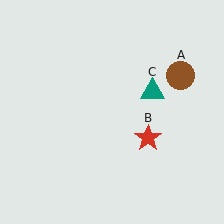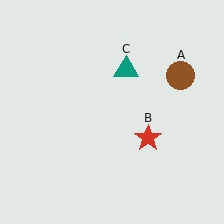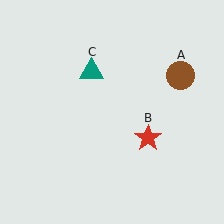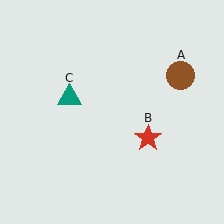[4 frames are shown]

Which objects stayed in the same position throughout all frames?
Brown circle (object A) and red star (object B) remained stationary.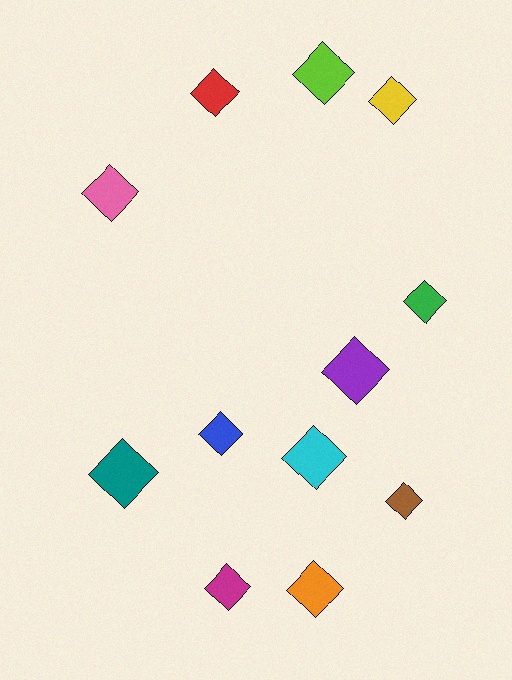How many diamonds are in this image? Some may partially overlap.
There are 12 diamonds.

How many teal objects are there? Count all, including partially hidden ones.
There is 1 teal object.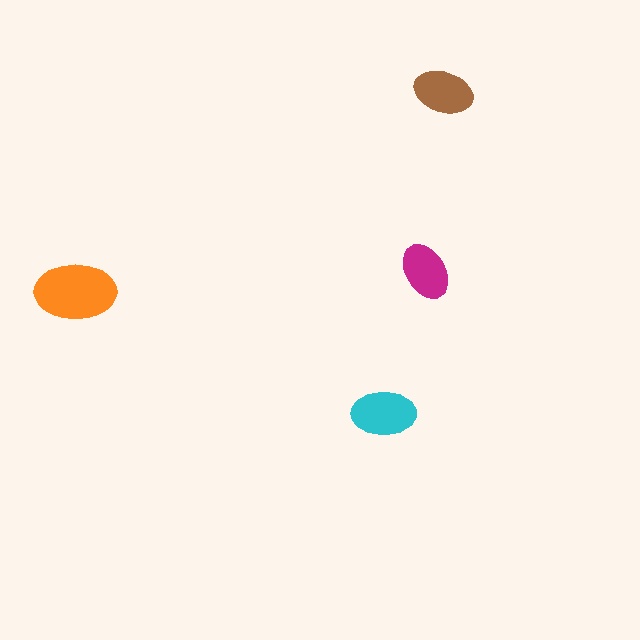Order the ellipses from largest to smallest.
the orange one, the cyan one, the brown one, the magenta one.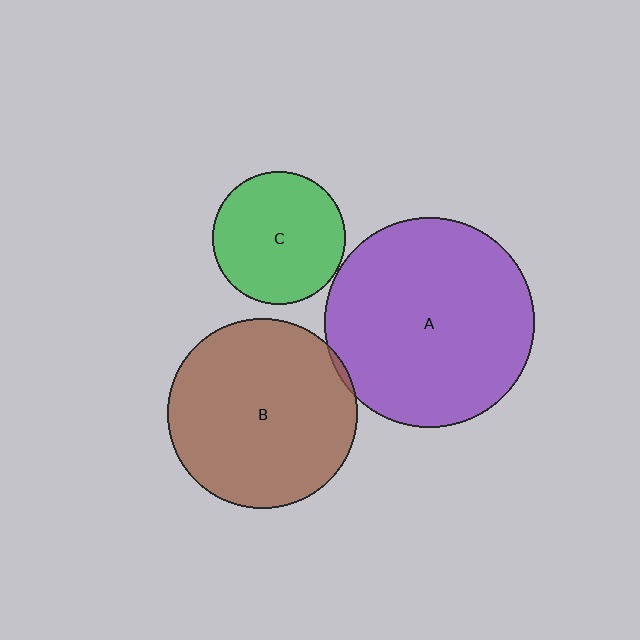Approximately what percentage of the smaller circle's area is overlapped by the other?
Approximately 5%.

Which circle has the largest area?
Circle A (purple).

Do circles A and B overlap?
Yes.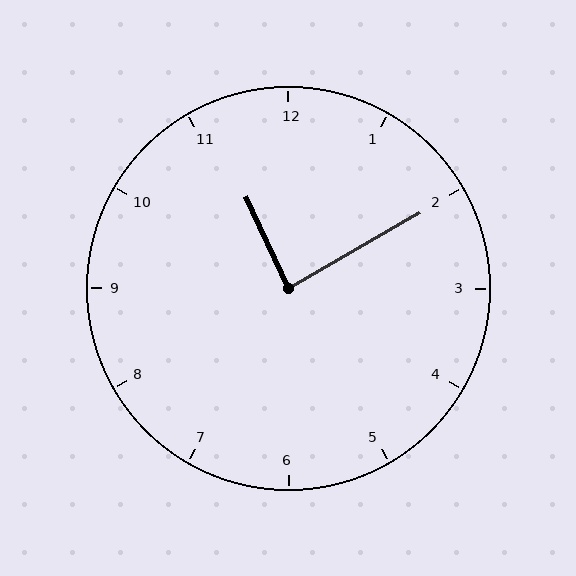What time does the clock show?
11:10.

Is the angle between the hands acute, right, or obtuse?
It is right.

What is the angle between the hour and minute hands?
Approximately 85 degrees.